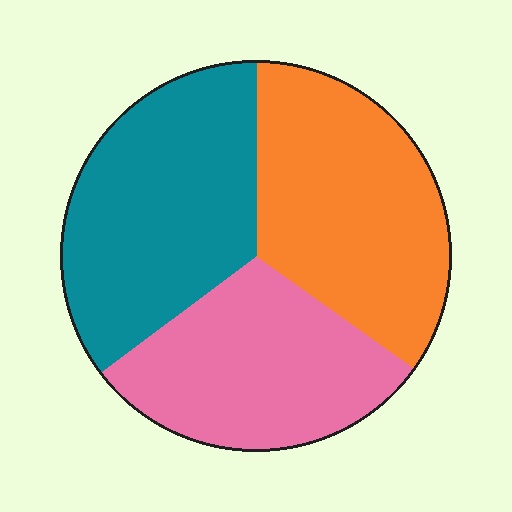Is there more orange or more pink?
Orange.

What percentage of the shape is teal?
Teal takes up between a third and a half of the shape.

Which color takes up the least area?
Pink, at roughly 30%.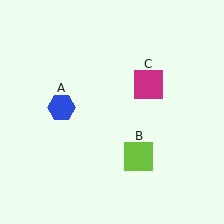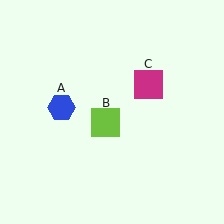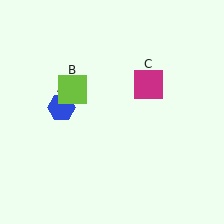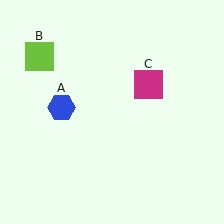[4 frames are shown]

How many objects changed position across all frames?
1 object changed position: lime square (object B).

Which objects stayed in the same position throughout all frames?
Blue hexagon (object A) and magenta square (object C) remained stationary.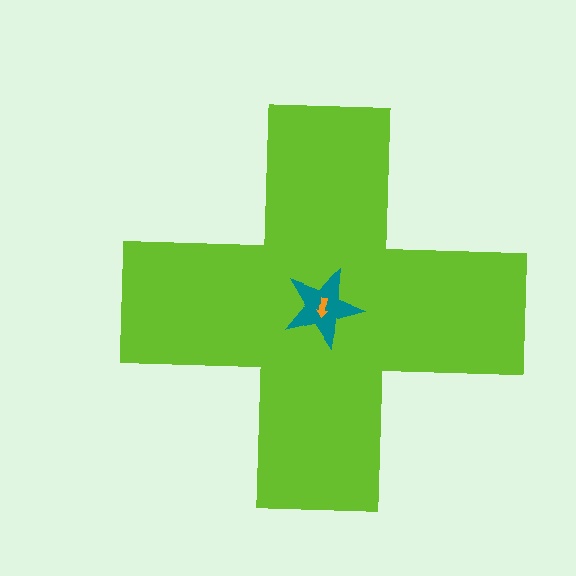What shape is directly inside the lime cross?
The teal star.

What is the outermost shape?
The lime cross.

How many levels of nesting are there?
3.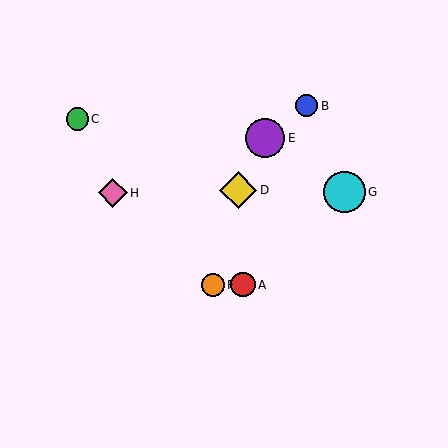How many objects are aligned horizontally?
2 objects (A, F) are aligned horizontally.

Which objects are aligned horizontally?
Objects A, F are aligned horizontally.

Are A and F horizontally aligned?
Yes, both are at y≈285.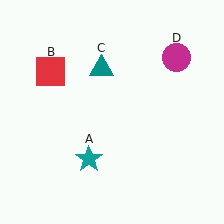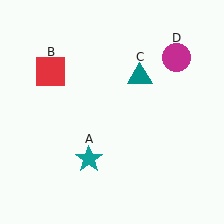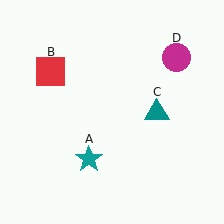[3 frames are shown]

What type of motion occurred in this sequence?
The teal triangle (object C) rotated clockwise around the center of the scene.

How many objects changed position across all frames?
1 object changed position: teal triangle (object C).